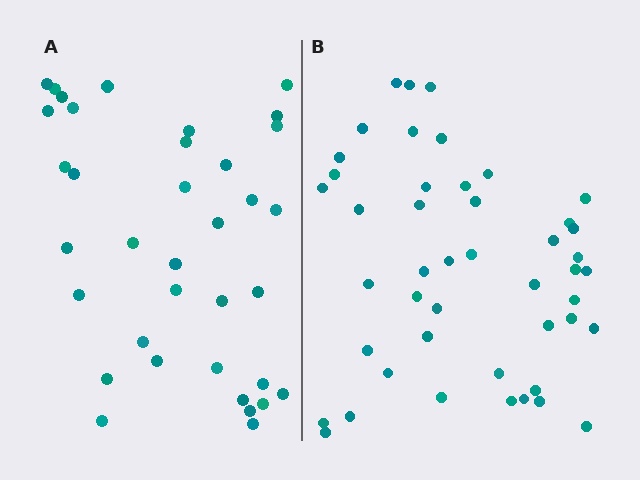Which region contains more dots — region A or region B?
Region B (the right region) has more dots.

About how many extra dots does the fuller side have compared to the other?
Region B has roughly 10 or so more dots than region A.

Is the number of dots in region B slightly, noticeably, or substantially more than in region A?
Region B has noticeably more, but not dramatically so. The ratio is roughly 1.3 to 1.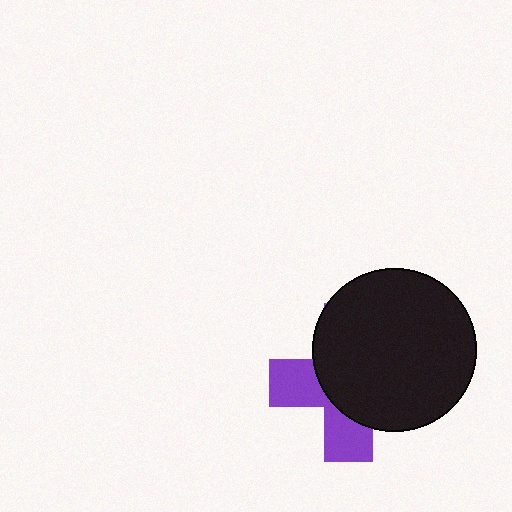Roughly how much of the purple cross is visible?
A small part of it is visible (roughly 36%).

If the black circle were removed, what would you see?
You would see the complete purple cross.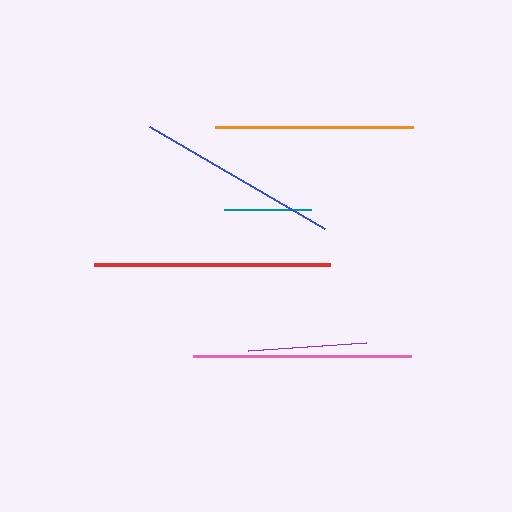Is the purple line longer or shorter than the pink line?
The pink line is longer than the purple line.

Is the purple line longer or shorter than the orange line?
The orange line is longer than the purple line.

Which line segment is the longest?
The red line is the longest at approximately 237 pixels.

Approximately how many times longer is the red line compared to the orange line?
The red line is approximately 1.2 times the length of the orange line.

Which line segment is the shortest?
The teal line is the shortest at approximately 87 pixels.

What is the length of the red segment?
The red segment is approximately 237 pixels long.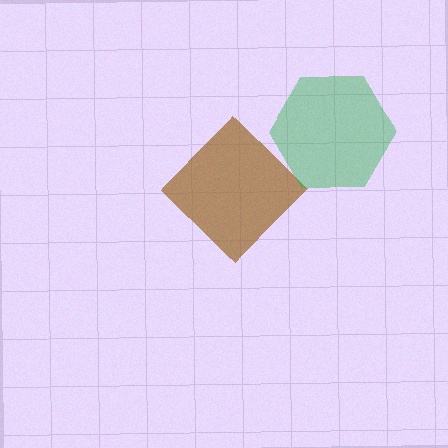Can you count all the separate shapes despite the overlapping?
Yes, there are 2 separate shapes.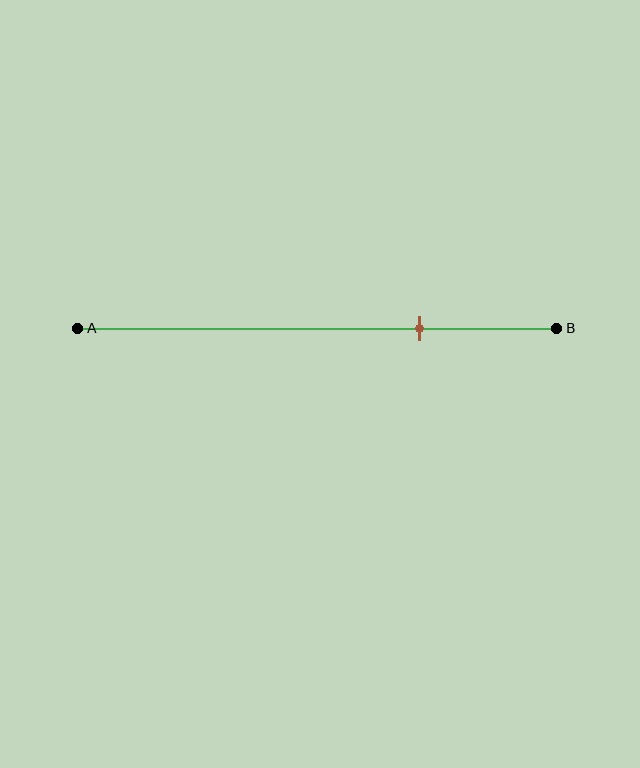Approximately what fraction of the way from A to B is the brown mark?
The brown mark is approximately 70% of the way from A to B.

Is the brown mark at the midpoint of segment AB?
No, the mark is at about 70% from A, not at the 50% midpoint.